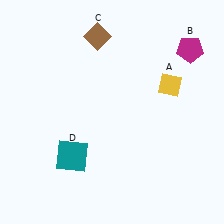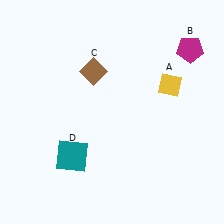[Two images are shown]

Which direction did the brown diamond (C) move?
The brown diamond (C) moved down.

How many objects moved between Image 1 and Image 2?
1 object moved between the two images.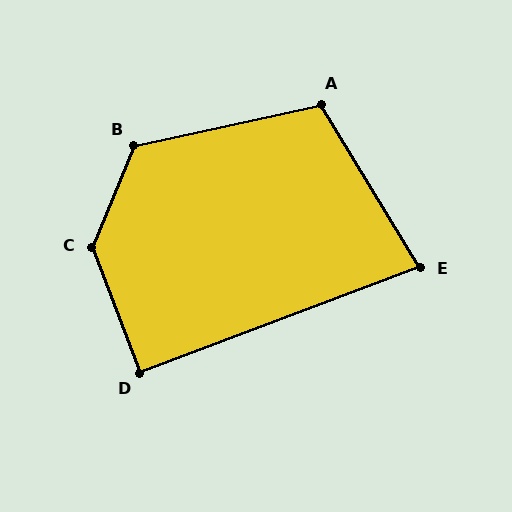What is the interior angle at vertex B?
Approximately 125 degrees (obtuse).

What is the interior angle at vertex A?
Approximately 109 degrees (obtuse).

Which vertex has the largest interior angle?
C, at approximately 136 degrees.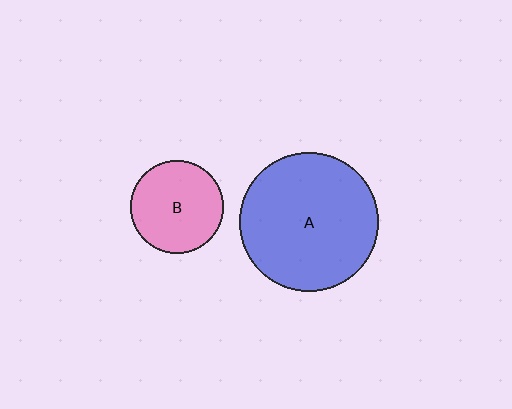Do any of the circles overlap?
No, none of the circles overlap.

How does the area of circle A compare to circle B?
Approximately 2.2 times.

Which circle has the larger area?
Circle A (blue).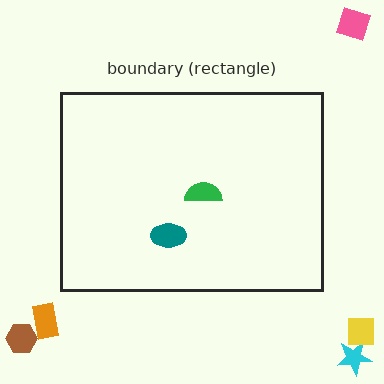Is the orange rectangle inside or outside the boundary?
Outside.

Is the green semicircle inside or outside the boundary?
Inside.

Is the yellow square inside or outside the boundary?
Outside.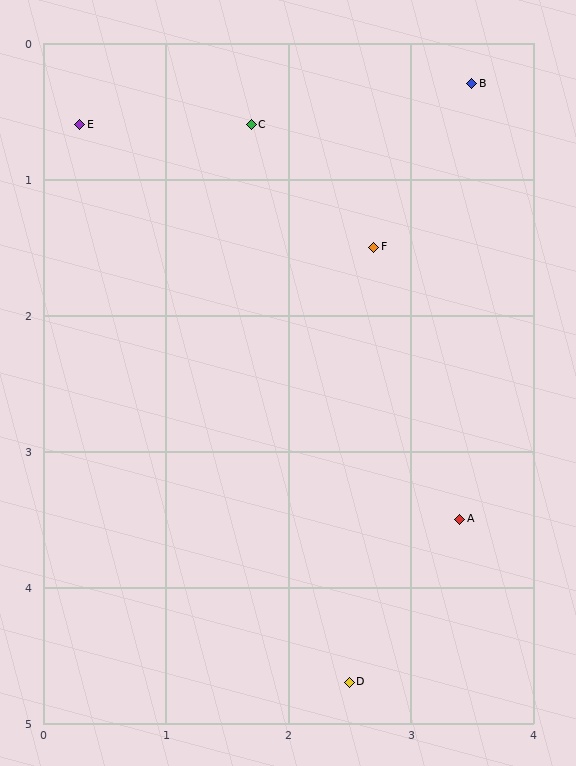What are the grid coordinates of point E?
Point E is at approximately (0.3, 0.6).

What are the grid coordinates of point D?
Point D is at approximately (2.5, 4.7).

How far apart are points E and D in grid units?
Points E and D are about 4.7 grid units apart.